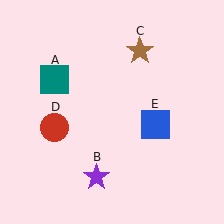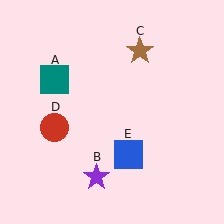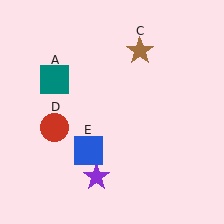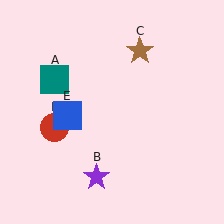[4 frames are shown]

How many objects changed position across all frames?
1 object changed position: blue square (object E).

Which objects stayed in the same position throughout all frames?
Teal square (object A) and purple star (object B) and brown star (object C) and red circle (object D) remained stationary.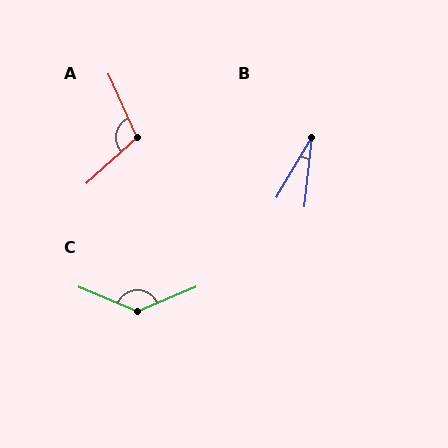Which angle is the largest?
C, at approximately 135 degrees.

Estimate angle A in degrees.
Approximately 108 degrees.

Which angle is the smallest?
B, at approximately 24 degrees.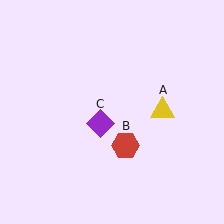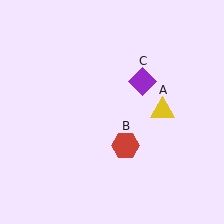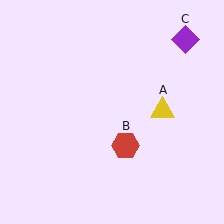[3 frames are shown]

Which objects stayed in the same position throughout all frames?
Yellow triangle (object A) and red hexagon (object B) remained stationary.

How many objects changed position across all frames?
1 object changed position: purple diamond (object C).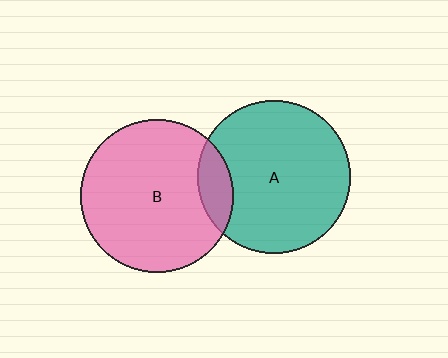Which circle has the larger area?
Circle B (pink).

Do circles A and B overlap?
Yes.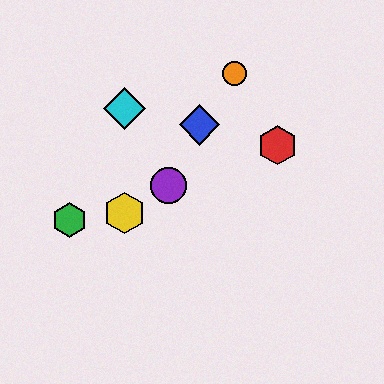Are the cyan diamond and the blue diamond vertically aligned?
No, the cyan diamond is at x≈124 and the blue diamond is at x≈199.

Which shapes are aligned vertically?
The yellow hexagon, the cyan diamond are aligned vertically.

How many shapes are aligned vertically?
2 shapes (the yellow hexagon, the cyan diamond) are aligned vertically.